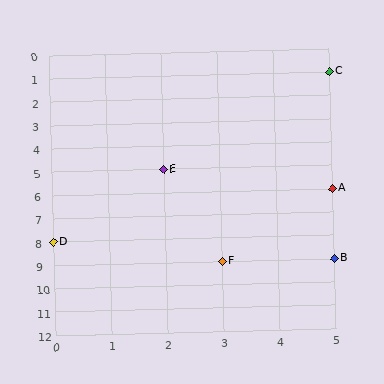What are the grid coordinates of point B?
Point B is at grid coordinates (5, 9).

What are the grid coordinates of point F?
Point F is at grid coordinates (3, 9).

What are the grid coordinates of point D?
Point D is at grid coordinates (0, 8).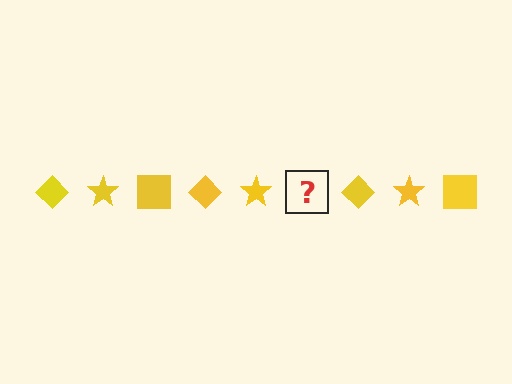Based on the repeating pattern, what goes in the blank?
The blank should be a yellow square.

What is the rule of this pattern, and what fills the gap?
The rule is that the pattern cycles through diamond, star, square shapes in yellow. The gap should be filled with a yellow square.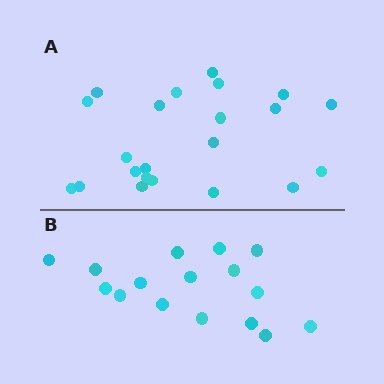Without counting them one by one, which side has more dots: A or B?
Region A (the top region) has more dots.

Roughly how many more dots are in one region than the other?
Region A has about 6 more dots than region B.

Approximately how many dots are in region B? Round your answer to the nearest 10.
About 20 dots. (The exact count is 16, which rounds to 20.)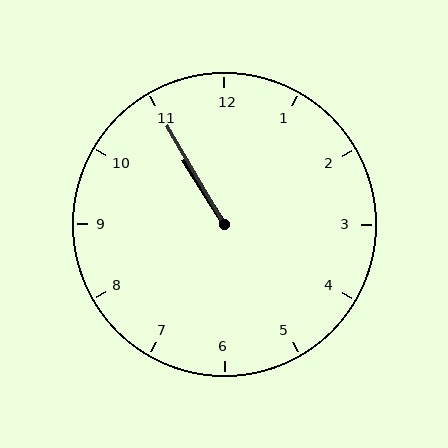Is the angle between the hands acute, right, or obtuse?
It is acute.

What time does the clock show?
10:55.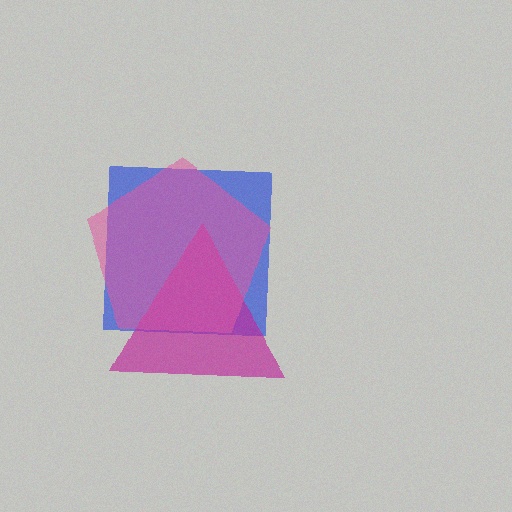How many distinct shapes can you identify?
There are 3 distinct shapes: a blue square, a magenta triangle, a pink pentagon.